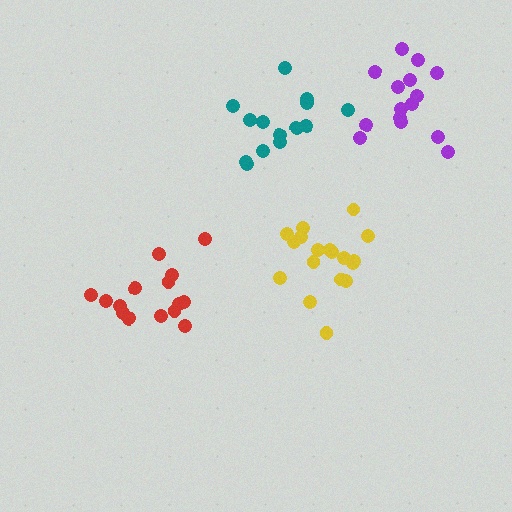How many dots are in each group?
Group 1: 18 dots, Group 2: 14 dots, Group 3: 15 dots, Group 4: 15 dots (62 total).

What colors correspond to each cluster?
The clusters are colored: yellow, teal, purple, red.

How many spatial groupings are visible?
There are 4 spatial groupings.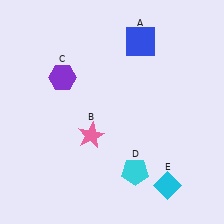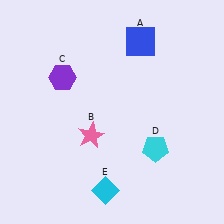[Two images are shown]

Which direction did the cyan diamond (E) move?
The cyan diamond (E) moved left.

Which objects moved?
The objects that moved are: the cyan pentagon (D), the cyan diamond (E).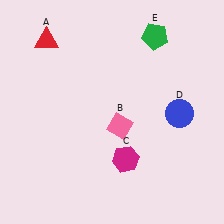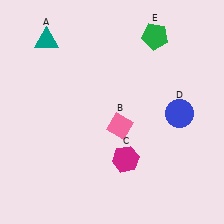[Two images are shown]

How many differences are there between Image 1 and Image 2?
There is 1 difference between the two images.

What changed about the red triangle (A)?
In Image 1, A is red. In Image 2, it changed to teal.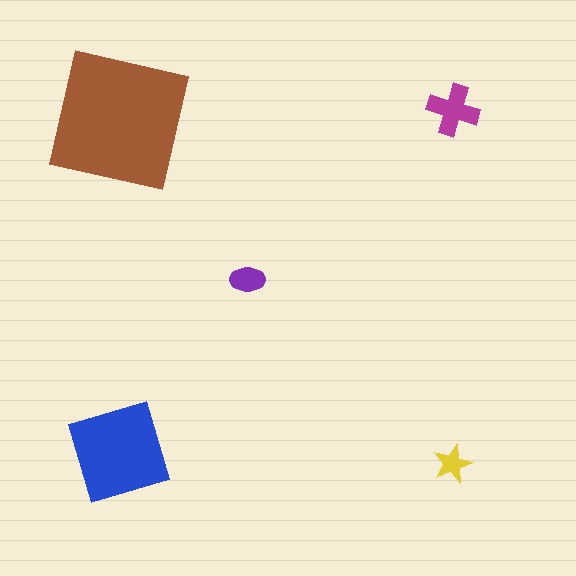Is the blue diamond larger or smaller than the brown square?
Smaller.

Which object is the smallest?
The yellow star.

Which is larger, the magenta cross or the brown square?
The brown square.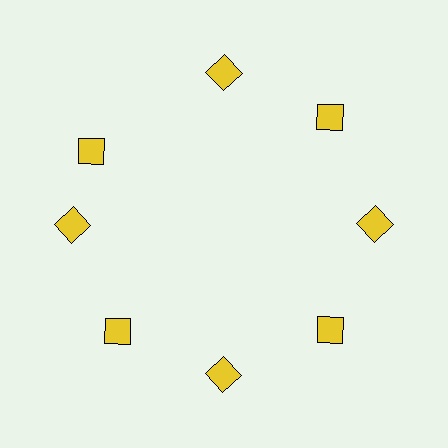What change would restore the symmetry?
The symmetry would be restored by rotating it back into even spacing with its neighbors so that all 8 diamonds sit at equal angles and equal distance from the center.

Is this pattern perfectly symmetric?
No. The 8 yellow diamonds are arranged in a ring, but one element near the 10 o'clock position is rotated out of alignment along the ring, breaking the 8-fold rotational symmetry.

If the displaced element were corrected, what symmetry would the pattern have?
It would have 8-fold rotational symmetry — the pattern would map onto itself every 45 degrees.